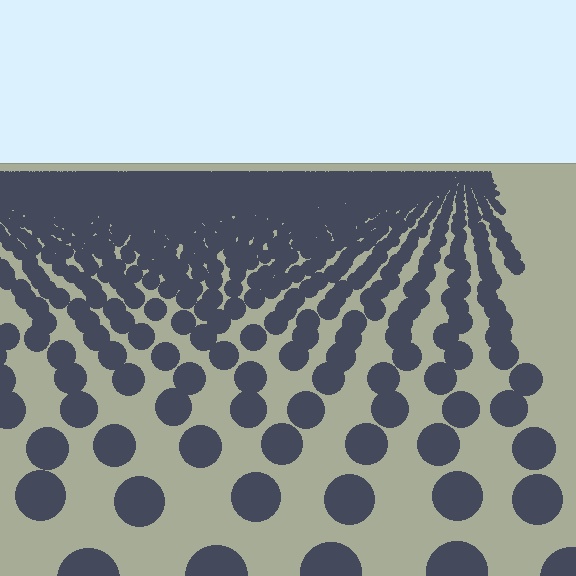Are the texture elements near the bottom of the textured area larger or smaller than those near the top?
Larger. Near the bottom, elements are closer to the viewer and appear at a bigger on-screen size.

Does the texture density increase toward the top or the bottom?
Density increases toward the top.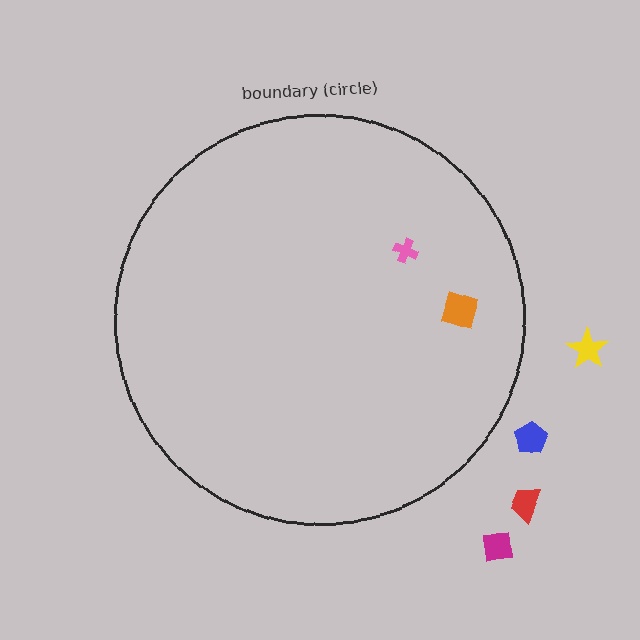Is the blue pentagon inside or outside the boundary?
Outside.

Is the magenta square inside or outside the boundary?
Outside.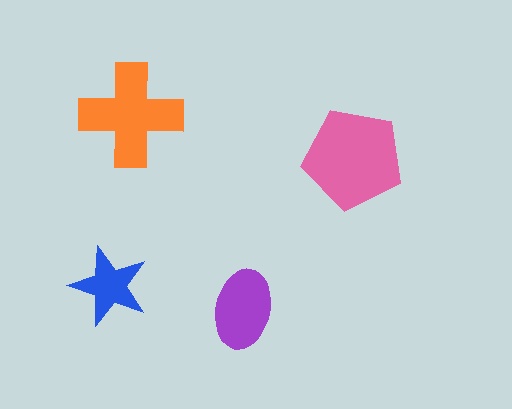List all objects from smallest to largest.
The blue star, the purple ellipse, the orange cross, the pink pentagon.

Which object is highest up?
The orange cross is topmost.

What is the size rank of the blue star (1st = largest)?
4th.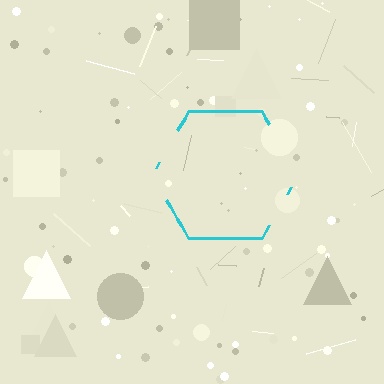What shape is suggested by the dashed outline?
The dashed outline suggests a hexagon.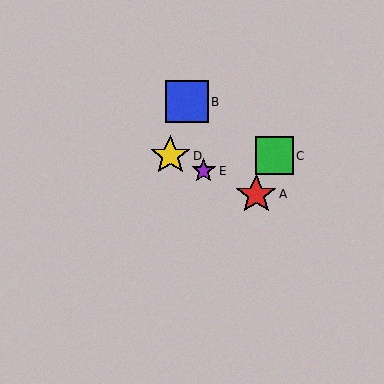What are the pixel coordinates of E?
Object E is at (204, 171).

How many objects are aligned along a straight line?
3 objects (A, D, E) are aligned along a straight line.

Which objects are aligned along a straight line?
Objects A, D, E are aligned along a straight line.